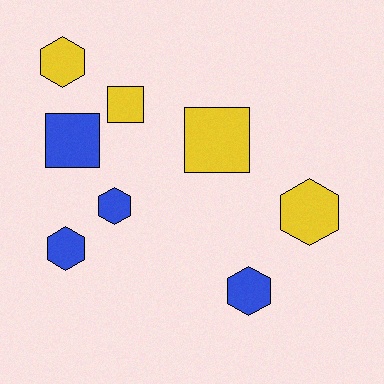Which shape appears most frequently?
Hexagon, with 5 objects.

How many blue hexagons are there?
There are 3 blue hexagons.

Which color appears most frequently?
Blue, with 4 objects.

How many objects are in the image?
There are 8 objects.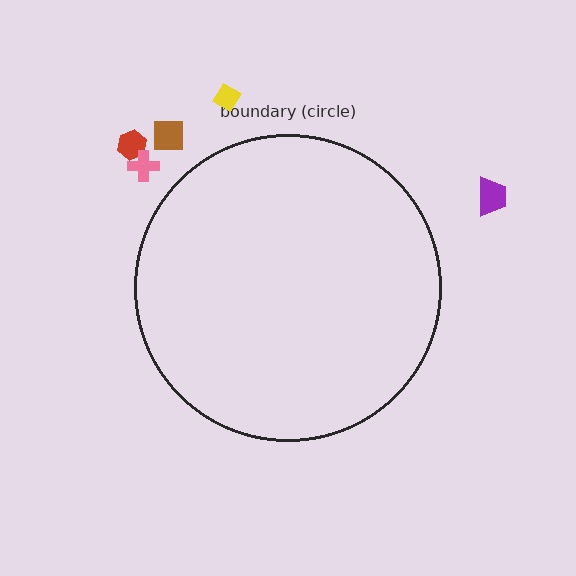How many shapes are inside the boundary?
0 inside, 5 outside.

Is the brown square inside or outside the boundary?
Outside.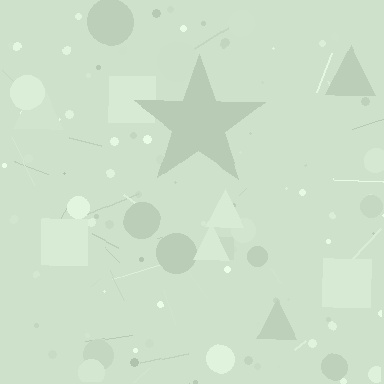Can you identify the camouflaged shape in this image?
The camouflaged shape is a star.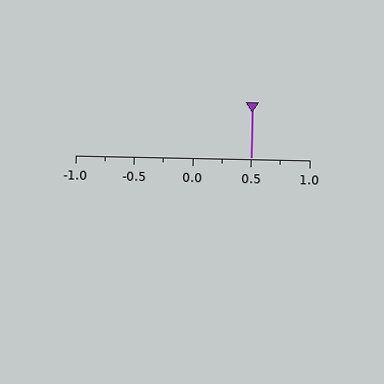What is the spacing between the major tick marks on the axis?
The major ticks are spaced 0.5 apart.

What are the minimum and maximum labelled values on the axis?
The axis runs from -1.0 to 1.0.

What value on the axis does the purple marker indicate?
The marker indicates approximately 0.5.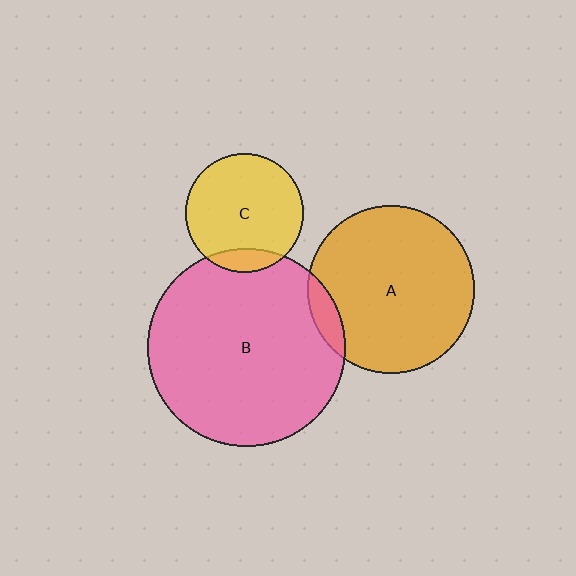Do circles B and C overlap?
Yes.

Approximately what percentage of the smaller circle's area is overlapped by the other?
Approximately 10%.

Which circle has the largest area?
Circle B (pink).